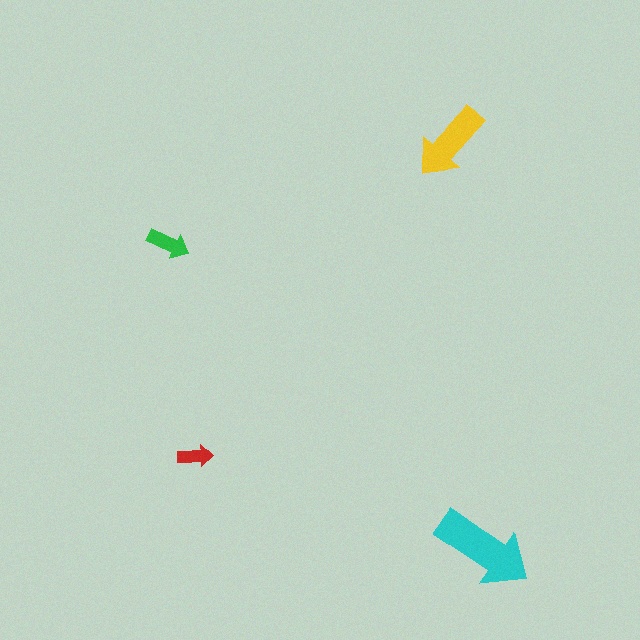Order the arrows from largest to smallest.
the cyan one, the yellow one, the green one, the red one.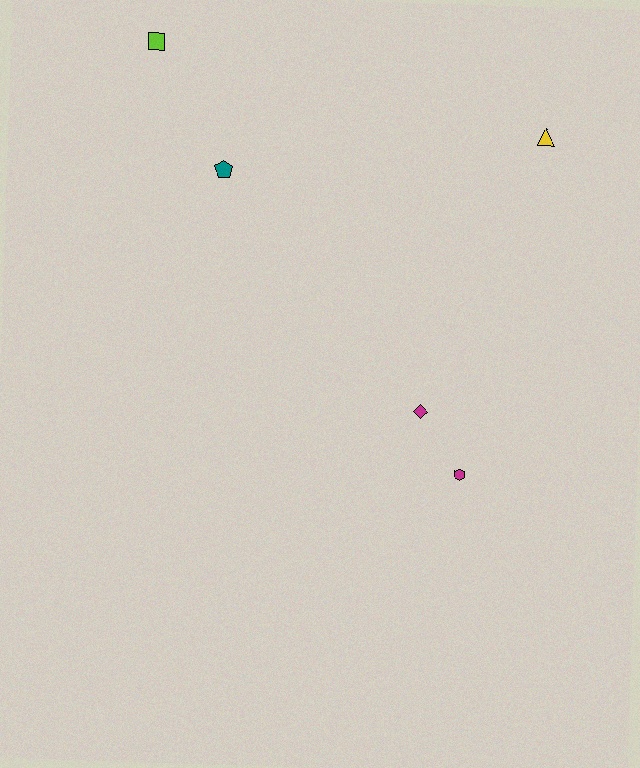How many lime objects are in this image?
There is 1 lime object.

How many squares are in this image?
There is 1 square.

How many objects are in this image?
There are 5 objects.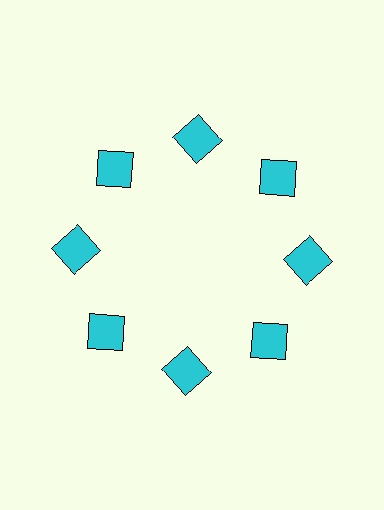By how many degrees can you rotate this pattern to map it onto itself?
The pattern maps onto itself every 45 degrees of rotation.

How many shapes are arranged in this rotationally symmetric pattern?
There are 8 shapes, arranged in 8 groups of 1.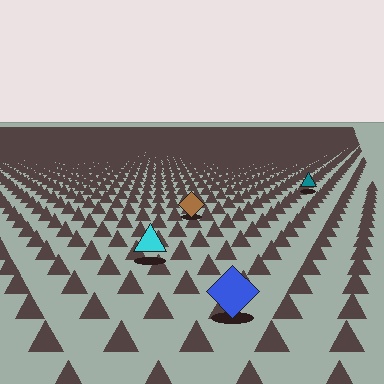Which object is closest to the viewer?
The blue diamond is closest. The texture marks near it are larger and more spread out.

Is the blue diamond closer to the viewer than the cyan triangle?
Yes. The blue diamond is closer — you can tell from the texture gradient: the ground texture is coarser near it.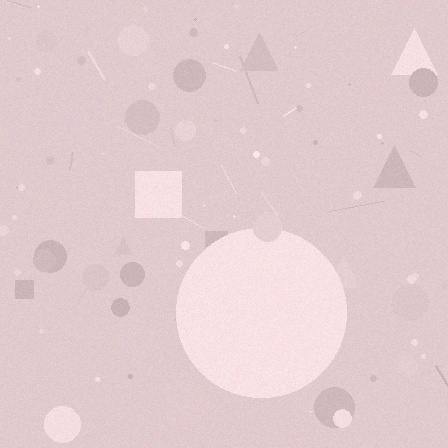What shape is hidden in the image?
A circle is hidden in the image.